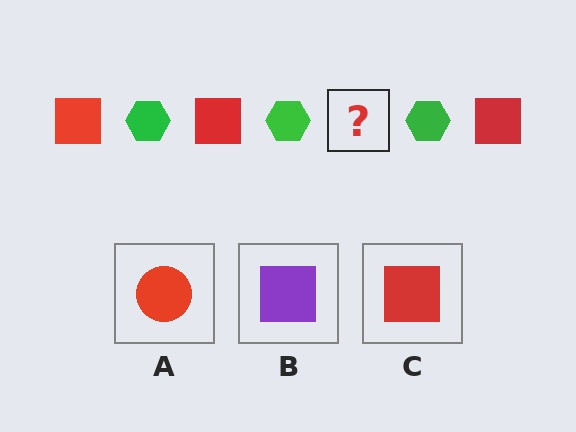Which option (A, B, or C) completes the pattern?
C.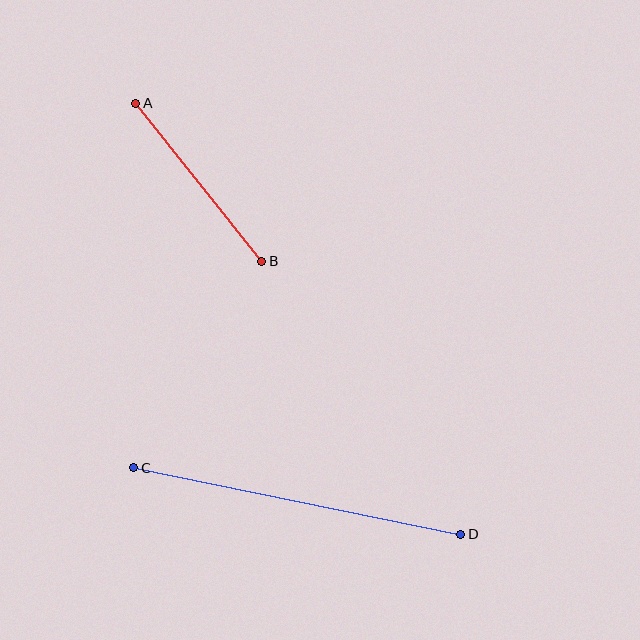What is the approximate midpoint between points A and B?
The midpoint is at approximately (199, 182) pixels.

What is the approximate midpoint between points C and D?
The midpoint is at approximately (297, 501) pixels.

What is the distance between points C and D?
The distance is approximately 334 pixels.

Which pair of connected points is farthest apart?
Points C and D are farthest apart.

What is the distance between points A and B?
The distance is approximately 202 pixels.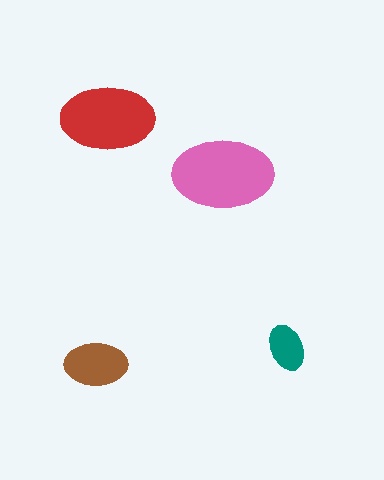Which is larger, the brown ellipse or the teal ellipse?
The brown one.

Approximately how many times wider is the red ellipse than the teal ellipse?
About 2 times wider.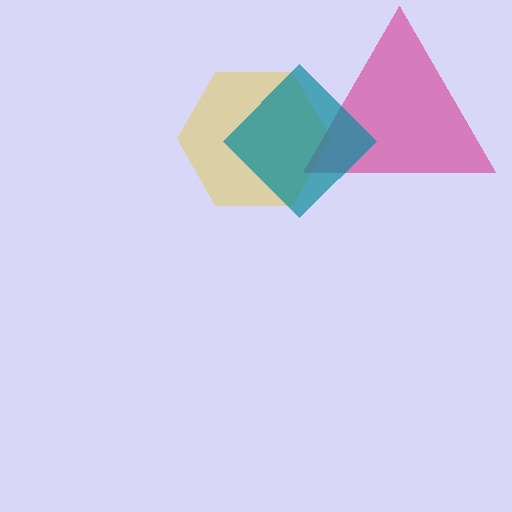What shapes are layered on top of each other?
The layered shapes are: a yellow hexagon, a magenta triangle, a teal diamond.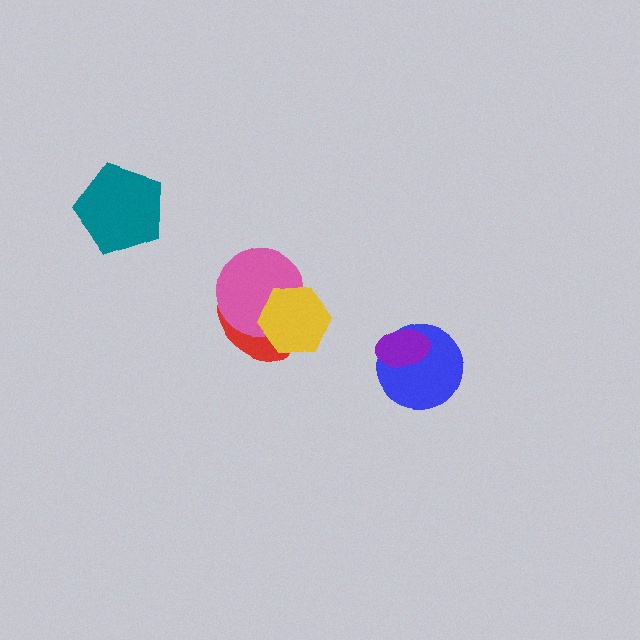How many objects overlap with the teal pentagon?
0 objects overlap with the teal pentagon.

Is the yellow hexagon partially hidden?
No, no other shape covers it.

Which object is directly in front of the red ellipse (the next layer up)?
The pink circle is directly in front of the red ellipse.